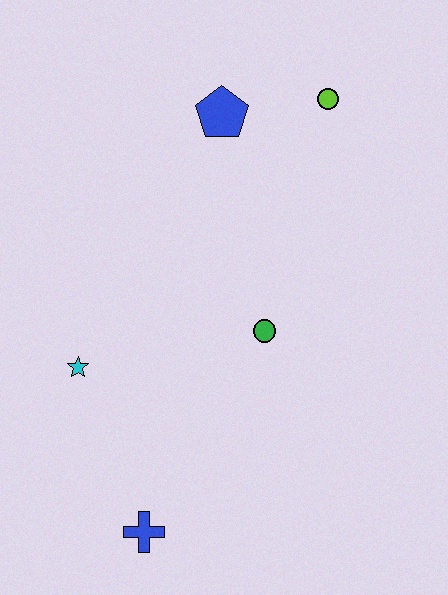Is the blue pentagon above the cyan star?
Yes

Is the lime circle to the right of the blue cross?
Yes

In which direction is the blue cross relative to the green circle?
The blue cross is below the green circle.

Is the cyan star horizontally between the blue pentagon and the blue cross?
No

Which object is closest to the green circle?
The cyan star is closest to the green circle.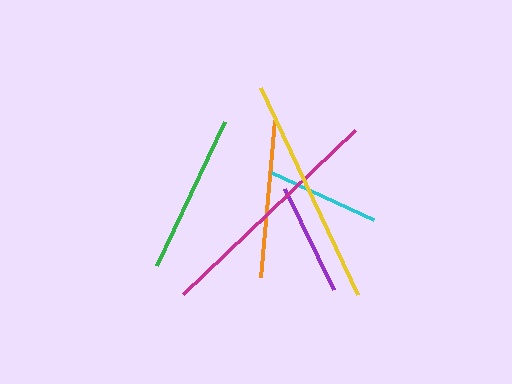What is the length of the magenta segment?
The magenta segment is approximately 237 pixels long.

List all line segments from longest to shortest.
From longest to shortest: magenta, yellow, green, orange, cyan, purple.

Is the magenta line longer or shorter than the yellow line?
The magenta line is longer than the yellow line.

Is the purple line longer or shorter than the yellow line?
The yellow line is longer than the purple line.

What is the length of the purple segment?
The purple segment is approximately 111 pixels long.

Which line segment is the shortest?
The purple line is the shortest at approximately 111 pixels.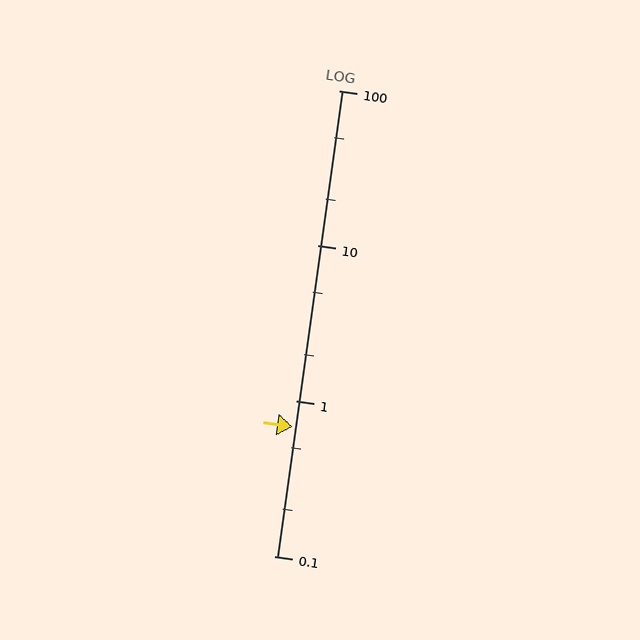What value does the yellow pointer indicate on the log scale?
The pointer indicates approximately 0.68.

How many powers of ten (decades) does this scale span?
The scale spans 3 decades, from 0.1 to 100.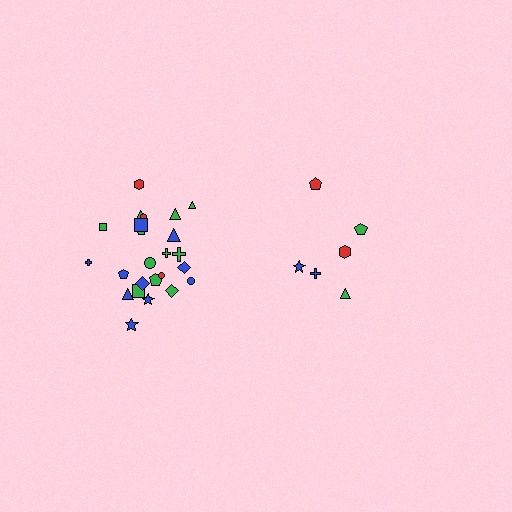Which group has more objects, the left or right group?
The left group.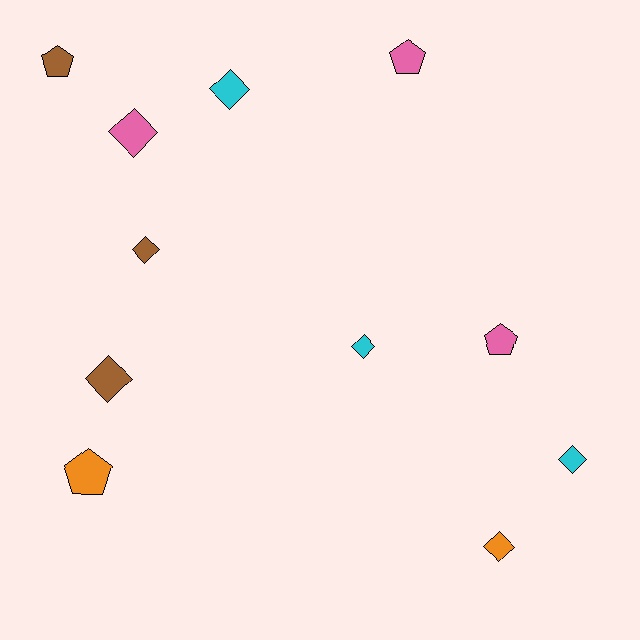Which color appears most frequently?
Cyan, with 3 objects.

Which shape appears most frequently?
Diamond, with 7 objects.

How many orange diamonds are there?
There is 1 orange diamond.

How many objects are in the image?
There are 11 objects.